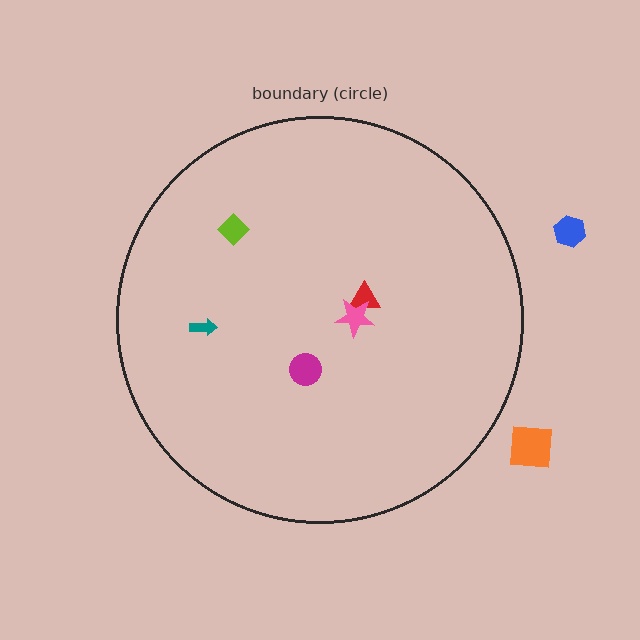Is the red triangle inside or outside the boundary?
Inside.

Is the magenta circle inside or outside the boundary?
Inside.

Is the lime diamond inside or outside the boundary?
Inside.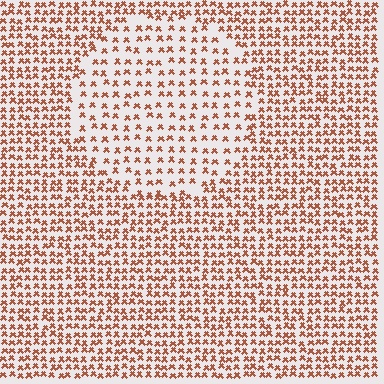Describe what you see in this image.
The image contains small brown elements arranged at two different densities. A circle-shaped region is visible where the elements are less densely packed than the surrounding area.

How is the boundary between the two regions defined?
The boundary is defined by a change in element density (approximately 1.9x ratio). All elements are the same color, size, and shape.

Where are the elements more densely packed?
The elements are more densely packed outside the circle boundary.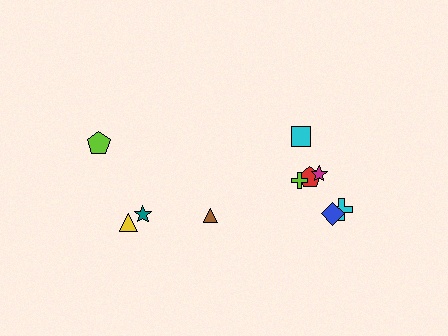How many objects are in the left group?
There are 3 objects.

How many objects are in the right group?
There are 7 objects.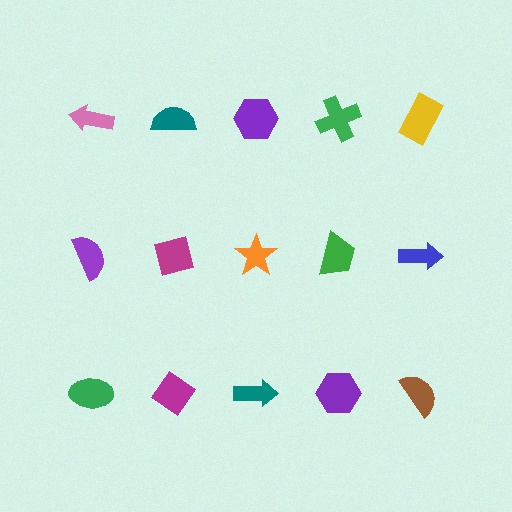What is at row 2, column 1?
A purple semicircle.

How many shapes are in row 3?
5 shapes.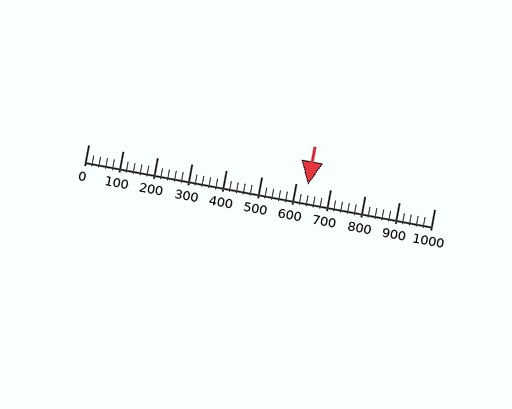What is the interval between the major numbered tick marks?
The major tick marks are spaced 100 units apart.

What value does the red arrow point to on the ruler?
The red arrow points to approximately 634.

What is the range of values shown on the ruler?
The ruler shows values from 0 to 1000.